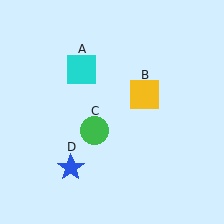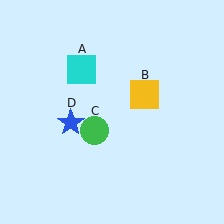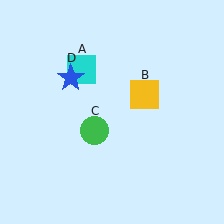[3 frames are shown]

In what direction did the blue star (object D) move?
The blue star (object D) moved up.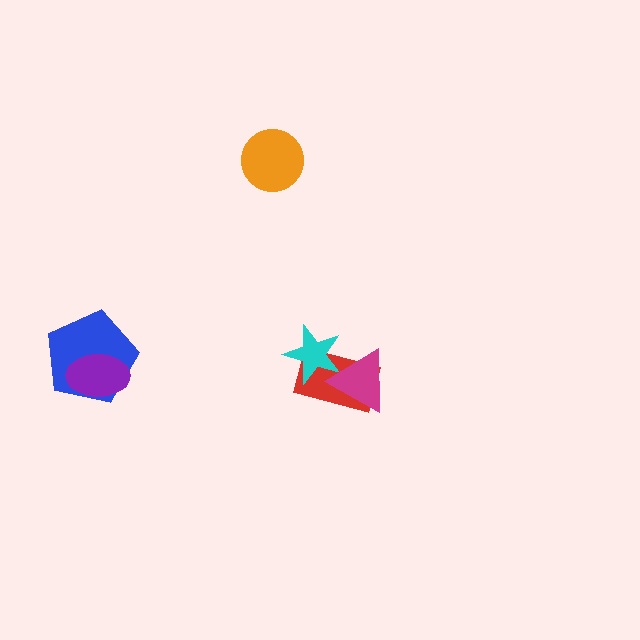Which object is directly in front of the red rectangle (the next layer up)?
The cyan star is directly in front of the red rectangle.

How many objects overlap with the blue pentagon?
1 object overlaps with the blue pentagon.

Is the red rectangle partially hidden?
Yes, it is partially covered by another shape.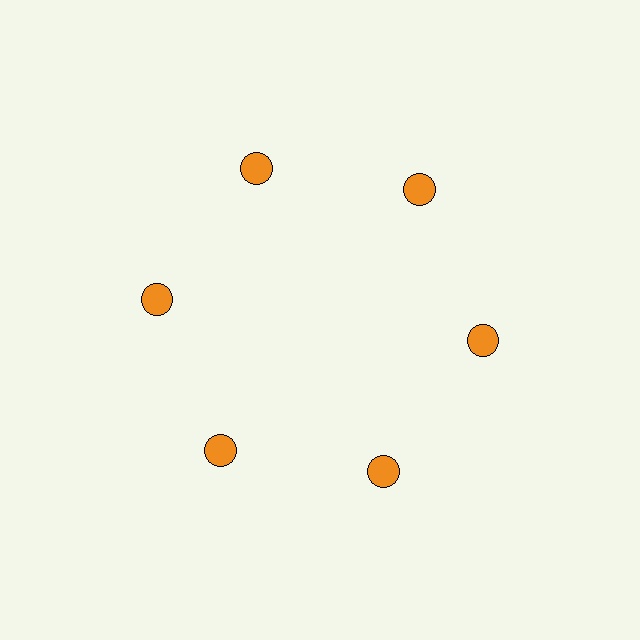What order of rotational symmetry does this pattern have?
This pattern has 6-fold rotational symmetry.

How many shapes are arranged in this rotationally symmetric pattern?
There are 6 shapes, arranged in 6 groups of 1.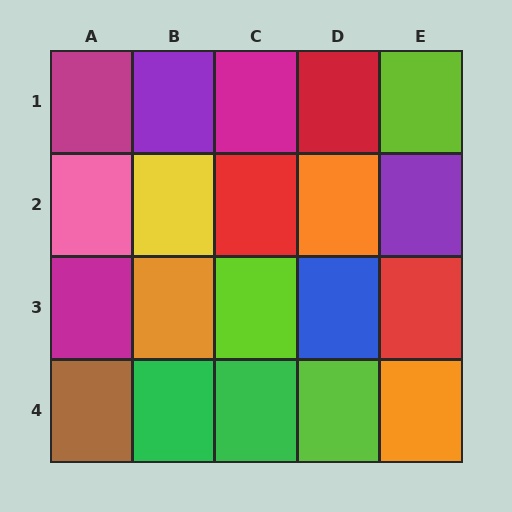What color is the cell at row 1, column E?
Lime.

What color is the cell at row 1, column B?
Purple.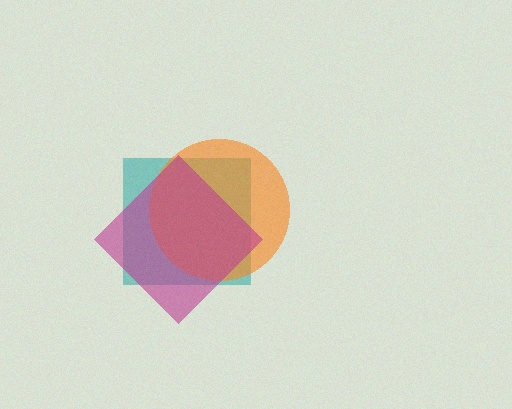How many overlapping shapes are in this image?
There are 3 overlapping shapes in the image.